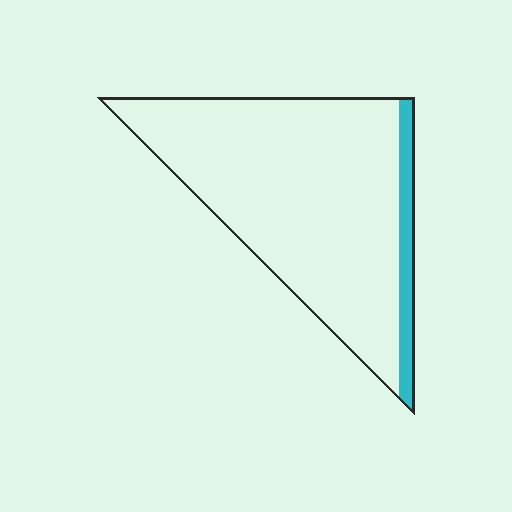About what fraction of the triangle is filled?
About one tenth (1/10).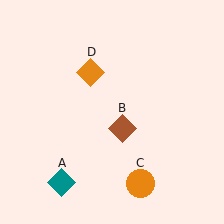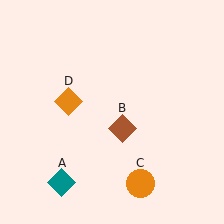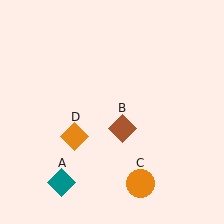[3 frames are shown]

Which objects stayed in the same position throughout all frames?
Teal diamond (object A) and brown diamond (object B) and orange circle (object C) remained stationary.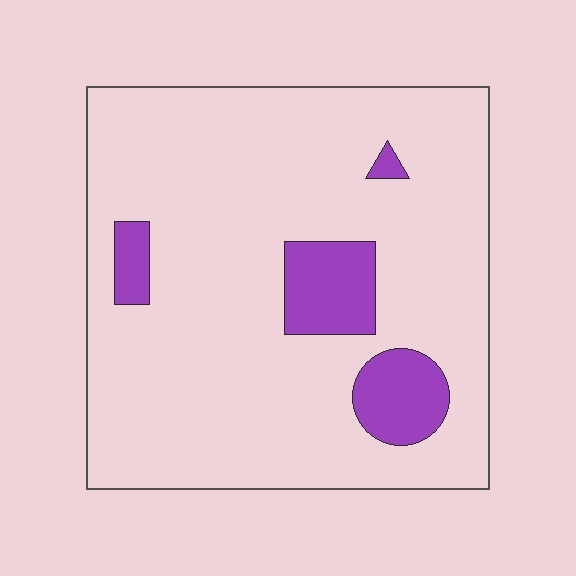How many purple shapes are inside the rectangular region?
4.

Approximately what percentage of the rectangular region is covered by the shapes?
Approximately 10%.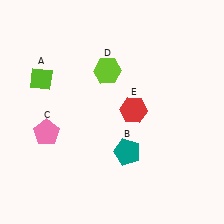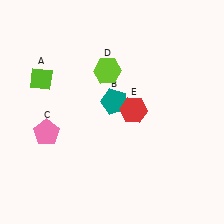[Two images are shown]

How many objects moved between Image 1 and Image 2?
1 object moved between the two images.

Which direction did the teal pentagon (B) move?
The teal pentagon (B) moved up.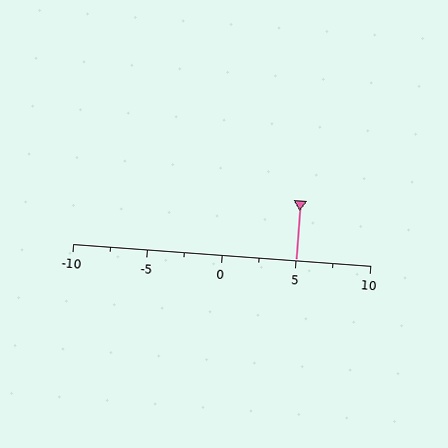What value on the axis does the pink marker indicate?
The marker indicates approximately 5.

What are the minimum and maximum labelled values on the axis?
The axis runs from -10 to 10.